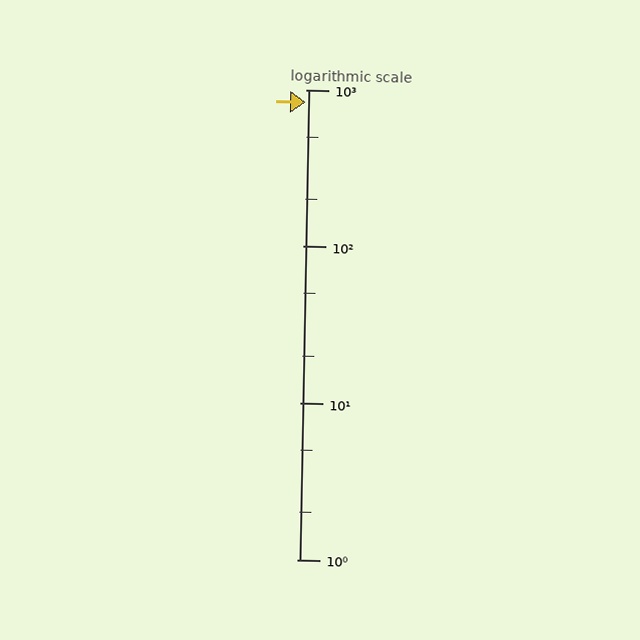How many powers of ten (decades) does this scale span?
The scale spans 3 decades, from 1 to 1000.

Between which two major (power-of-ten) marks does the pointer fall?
The pointer is between 100 and 1000.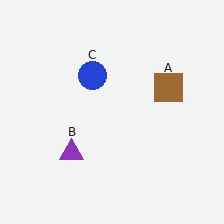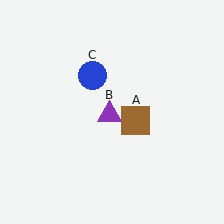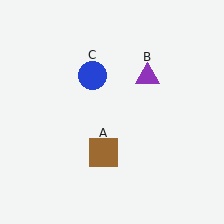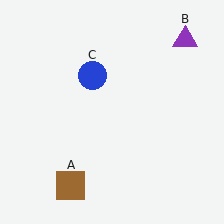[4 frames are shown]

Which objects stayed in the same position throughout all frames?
Blue circle (object C) remained stationary.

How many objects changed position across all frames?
2 objects changed position: brown square (object A), purple triangle (object B).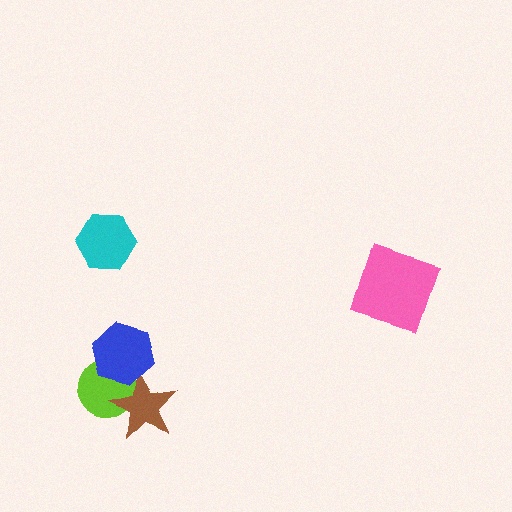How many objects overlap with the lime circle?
2 objects overlap with the lime circle.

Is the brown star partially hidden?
Yes, it is partially covered by another shape.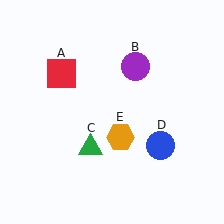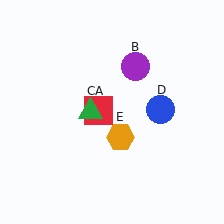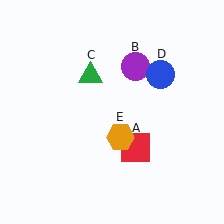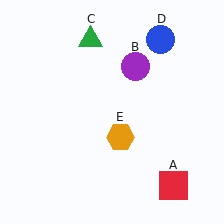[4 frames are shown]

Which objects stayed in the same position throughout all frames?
Purple circle (object B) and orange hexagon (object E) remained stationary.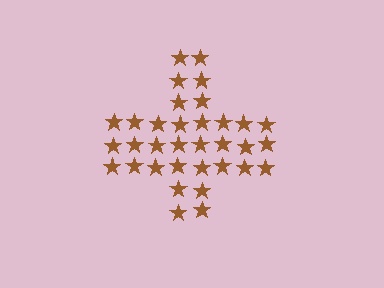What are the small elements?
The small elements are stars.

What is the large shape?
The large shape is a cross.